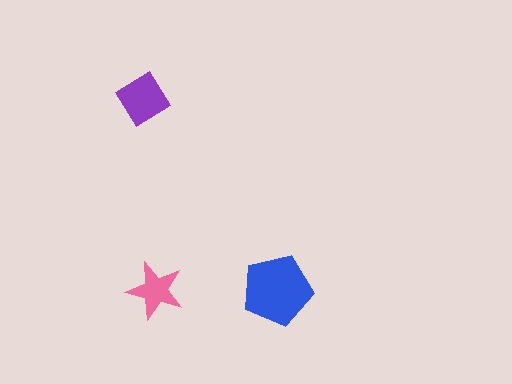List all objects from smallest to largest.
The pink star, the purple diamond, the blue pentagon.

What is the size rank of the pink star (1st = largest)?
3rd.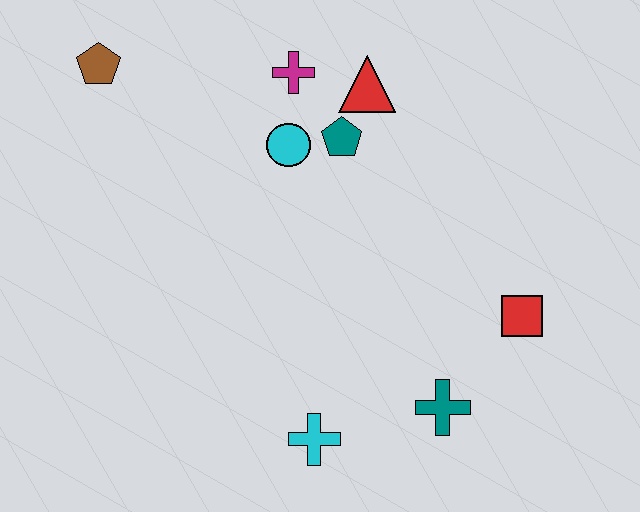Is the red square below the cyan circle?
Yes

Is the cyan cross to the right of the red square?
No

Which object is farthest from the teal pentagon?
The cyan cross is farthest from the teal pentagon.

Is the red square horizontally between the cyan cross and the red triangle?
No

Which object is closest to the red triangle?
The teal pentagon is closest to the red triangle.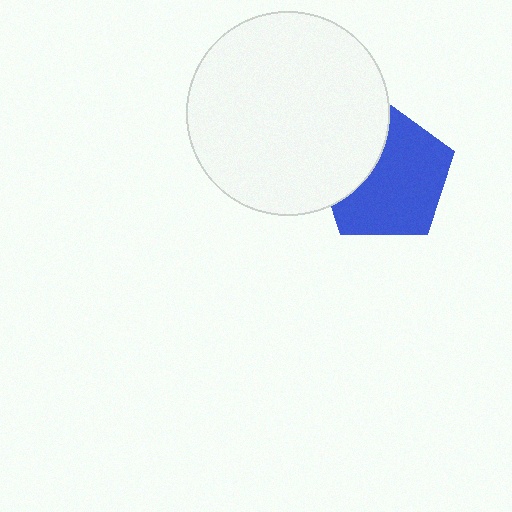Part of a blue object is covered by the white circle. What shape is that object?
It is a pentagon.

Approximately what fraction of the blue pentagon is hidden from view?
Roughly 32% of the blue pentagon is hidden behind the white circle.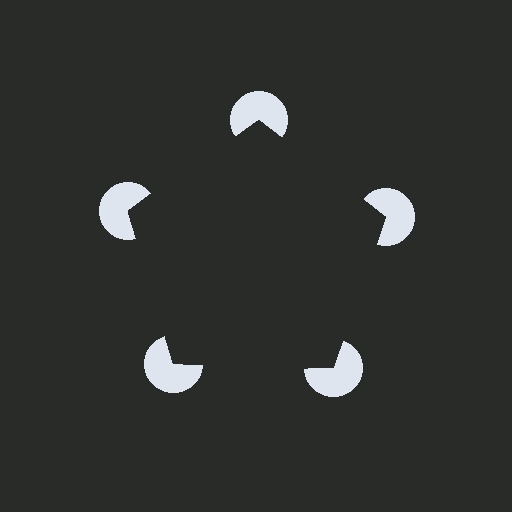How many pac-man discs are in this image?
There are 5 — one at each vertex of the illusory pentagon.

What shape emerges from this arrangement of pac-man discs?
An illusory pentagon — its edges are inferred from the aligned wedge cuts in the pac-man discs, not physically drawn.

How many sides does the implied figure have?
5 sides.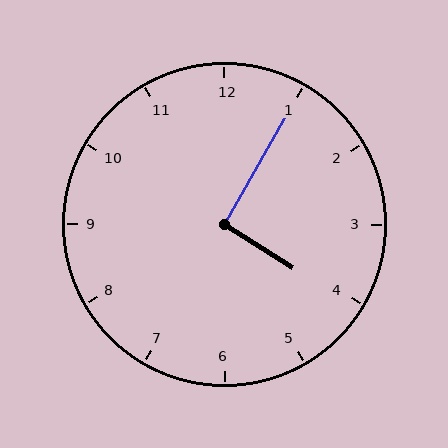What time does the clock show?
4:05.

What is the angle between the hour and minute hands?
Approximately 92 degrees.